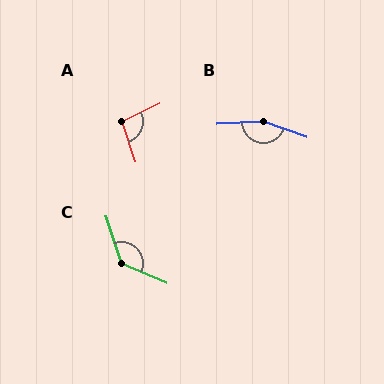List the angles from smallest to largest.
A (96°), C (131°), B (157°).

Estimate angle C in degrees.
Approximately 131 degrees.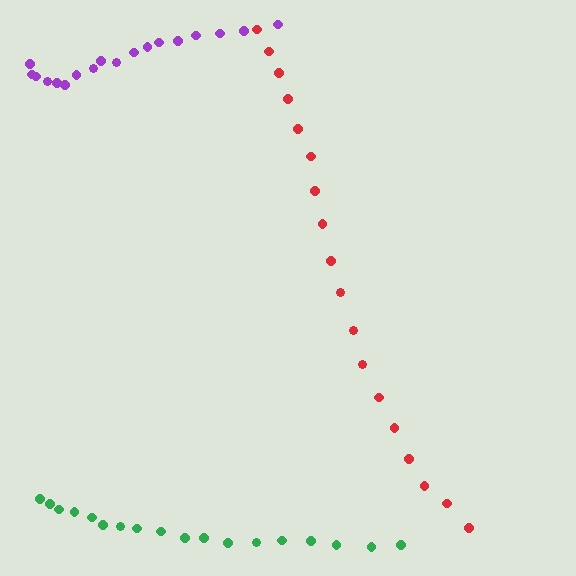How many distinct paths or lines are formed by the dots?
There are 3 distinct paths.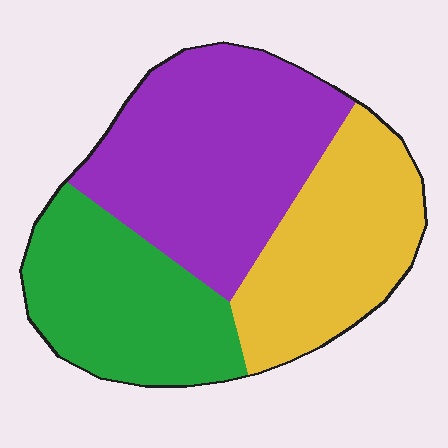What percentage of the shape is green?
Green takes up about one quarter (1/4) of the shape.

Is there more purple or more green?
Purple.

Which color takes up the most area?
Purple, at roughly 40%.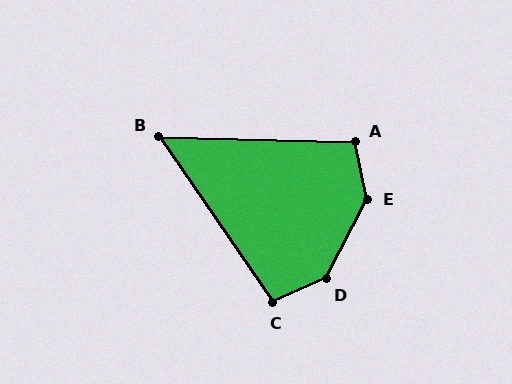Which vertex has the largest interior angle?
E, at approximately 141 degrees.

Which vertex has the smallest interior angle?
B, at approximately 54 degrees.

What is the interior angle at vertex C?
Approximately 101 degrees (obtuse).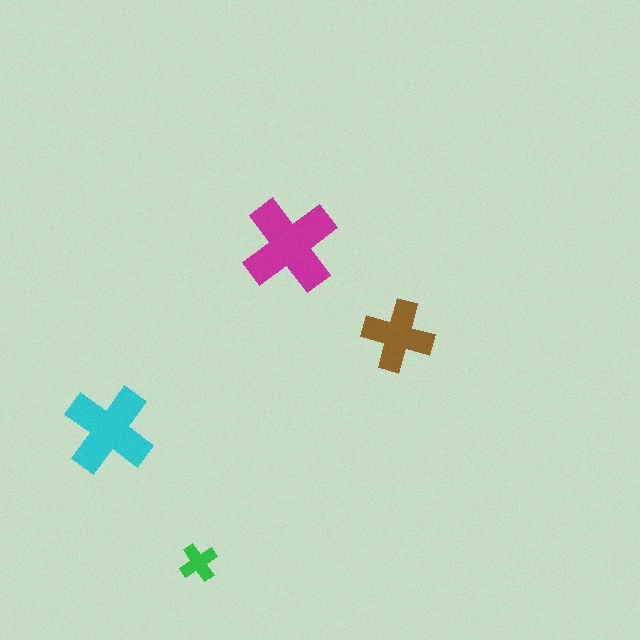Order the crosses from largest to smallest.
the magenta one, the cyan one, the brown one, the green one.